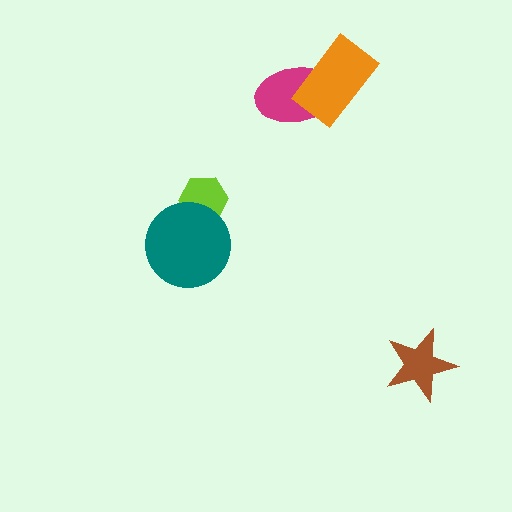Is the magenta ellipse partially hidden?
Yes, it is partially covered by another shape.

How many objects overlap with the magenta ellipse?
1 object overlaps with the magenta ellipse.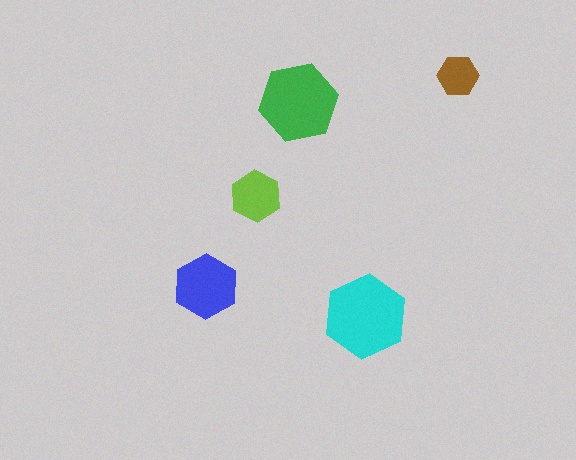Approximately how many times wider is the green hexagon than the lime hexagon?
About 1.5 times wider.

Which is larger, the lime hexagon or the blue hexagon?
The blue one.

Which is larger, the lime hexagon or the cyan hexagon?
The cyan one.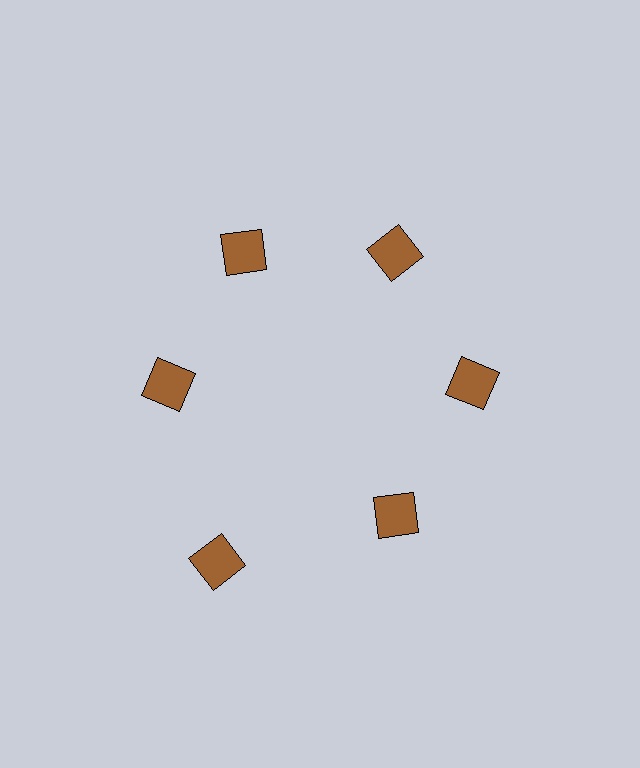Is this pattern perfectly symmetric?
No. The 6 brown squares are arranged in a ring, but one element near the 7 o'clock position is pushed outward from the center, breaking the 6-fold rotational symmetry.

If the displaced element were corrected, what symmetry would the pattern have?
It would have 6-fold rotational symmetry — the pattern would map onto itself every 60 degrees.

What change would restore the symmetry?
The symmetry would be restored by moving it inward, back onto the ring so that all 6 squares sit at equal angles and equal distance from the center.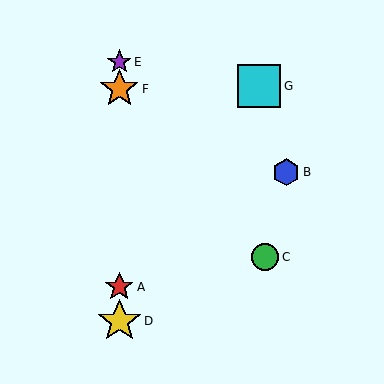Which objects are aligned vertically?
Objects A, D, E, F are aligned vertically.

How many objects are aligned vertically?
4 objects (A, D, E, F) are aligned vertically.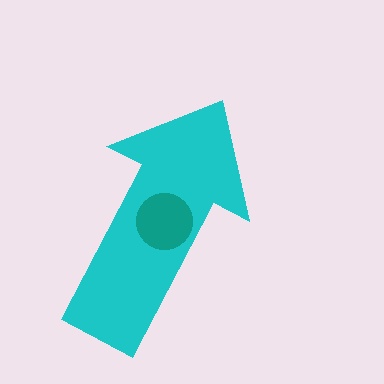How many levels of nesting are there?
2.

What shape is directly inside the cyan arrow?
The teal circle.